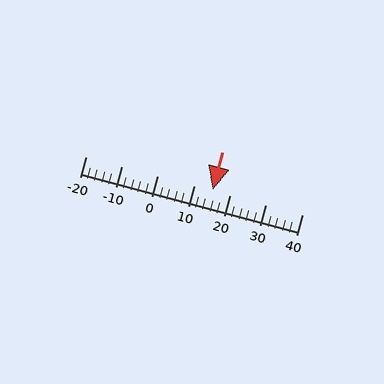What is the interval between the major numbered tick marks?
The major tick marks are spaced 10 units apart.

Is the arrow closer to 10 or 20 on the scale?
The arrow is closer to 20.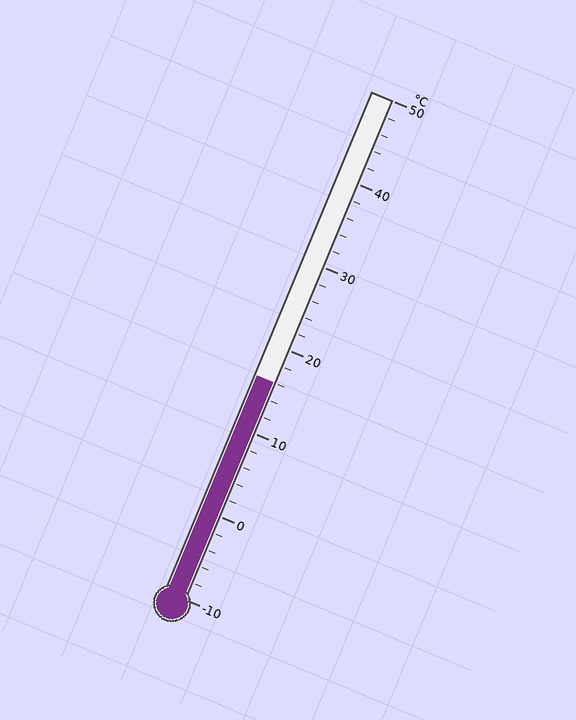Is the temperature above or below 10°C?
The temperature is above 10°C.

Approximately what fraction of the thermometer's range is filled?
The thermometer is filled to approximately 45% of its range.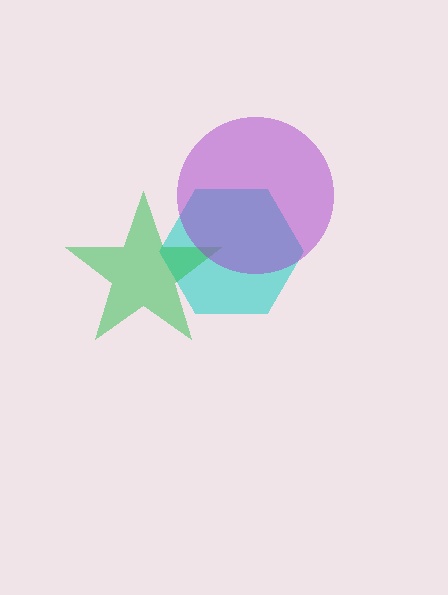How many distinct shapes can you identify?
There are 3 distinct shapes: a cyan hexagon, a green star, a purple circle.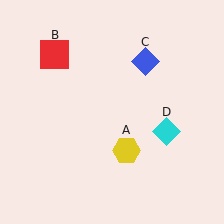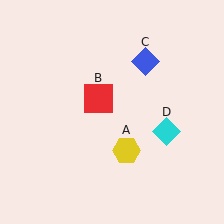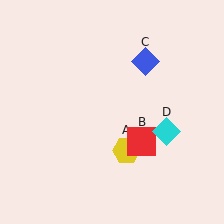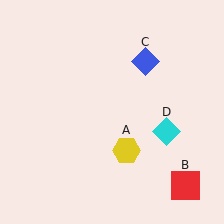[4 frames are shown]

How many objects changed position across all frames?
1 object changed position: red square (object B).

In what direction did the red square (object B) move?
The red square (object B) moved down and to the right.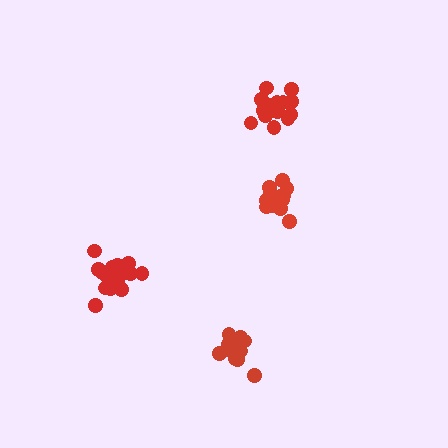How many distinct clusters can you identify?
There are 4 distinct clusters.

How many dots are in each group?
Group 1: 18 dots, Group 2: 15 dots, Group 3: 16 dots, Group 4: 16 dots (65 total).